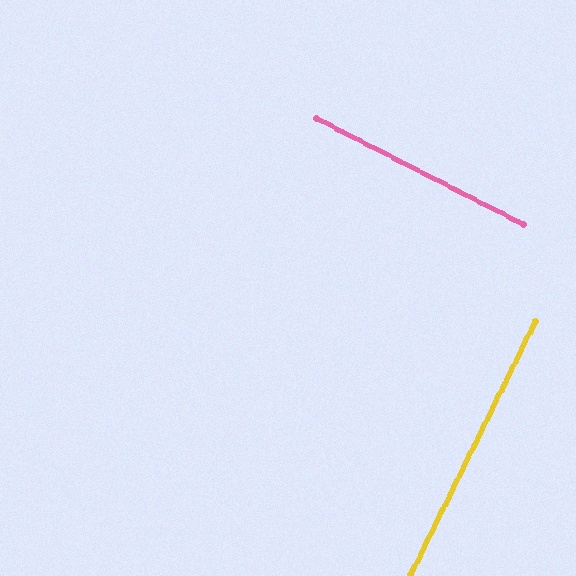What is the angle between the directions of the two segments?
Approximately 89 degrees.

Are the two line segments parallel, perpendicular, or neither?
Perpendicular — they meet at approximately 89°.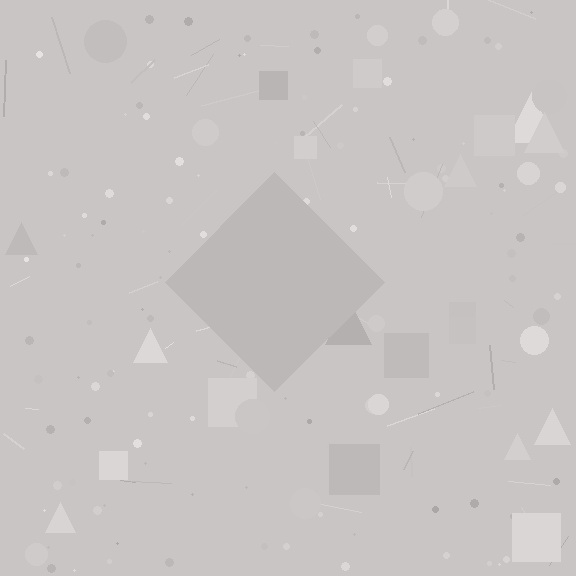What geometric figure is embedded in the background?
A diamond is embedded in the background.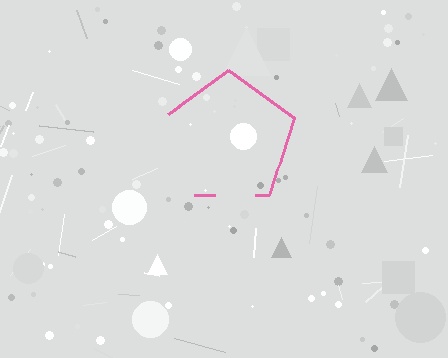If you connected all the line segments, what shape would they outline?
They would outline a pentagon.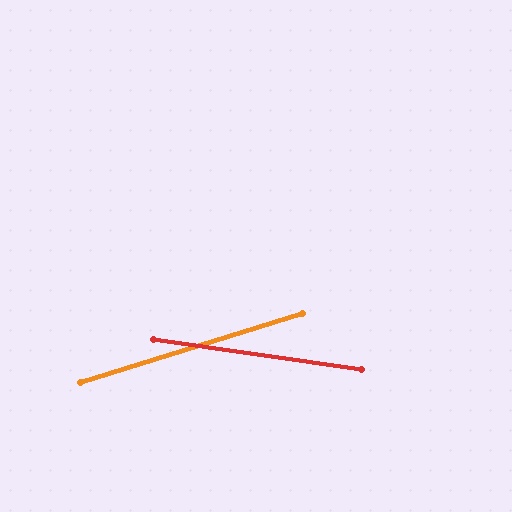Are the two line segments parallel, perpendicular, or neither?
Neither parallel nor perpendicular — they differ by about 25°.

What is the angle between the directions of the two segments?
Approximately 25 degrees.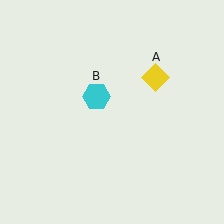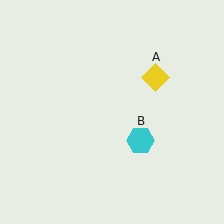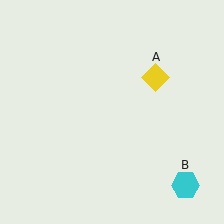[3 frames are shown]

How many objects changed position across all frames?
1 object changed position: cyan hexagon (object B).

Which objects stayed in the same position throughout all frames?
Yellow diamond (object A) remained stationary.